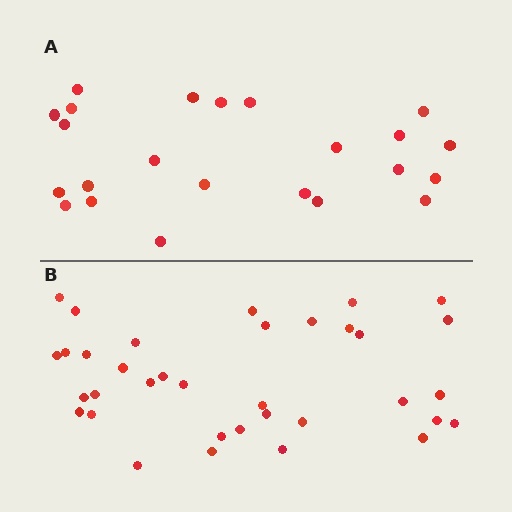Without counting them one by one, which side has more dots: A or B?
Region B (the bottom region) has more dots.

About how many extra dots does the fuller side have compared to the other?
Region B has roughly 12 or so more dots than region A.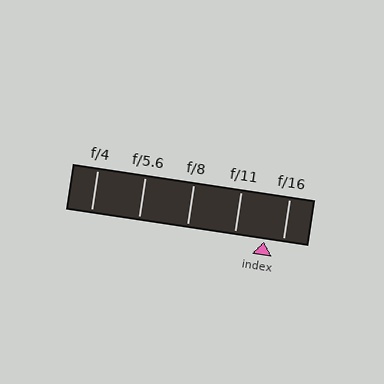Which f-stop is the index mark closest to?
The index mark is closest to f/16.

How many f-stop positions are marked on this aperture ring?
There are 5 f-stop positions marked.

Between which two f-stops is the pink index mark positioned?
The index mark is between f/11 and f/16.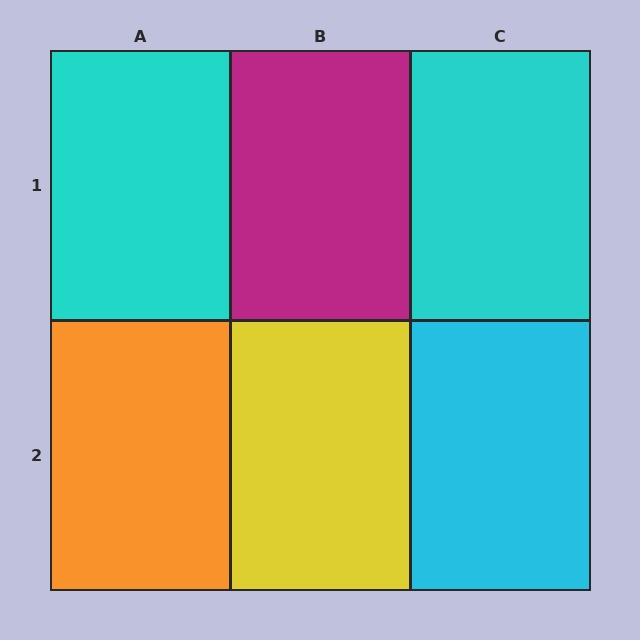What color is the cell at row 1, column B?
Magenta.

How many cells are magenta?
1 cell is magenta.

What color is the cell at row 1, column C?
Cyan.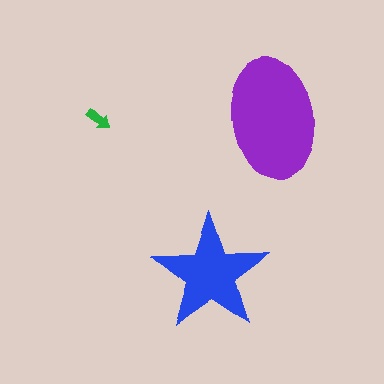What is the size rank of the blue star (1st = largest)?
2nd.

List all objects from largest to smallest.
The purple ellipse, the blue star, the green arrow.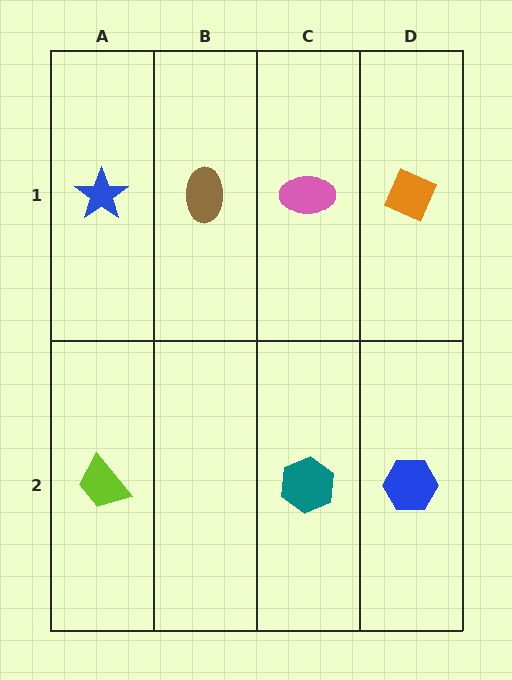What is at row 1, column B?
A brown ellipse.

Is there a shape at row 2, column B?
No, that cell is empty.